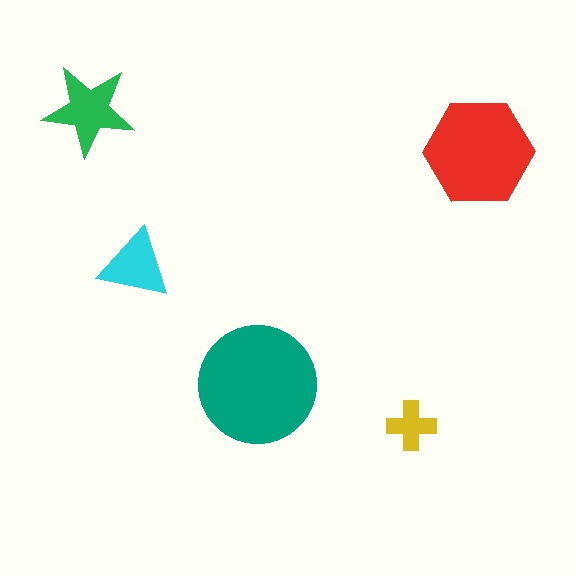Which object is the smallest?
The yellow cross.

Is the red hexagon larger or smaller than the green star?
Larger.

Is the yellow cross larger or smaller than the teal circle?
Smaller.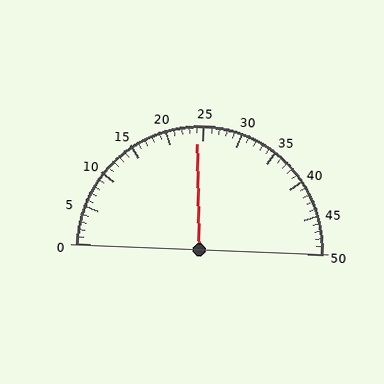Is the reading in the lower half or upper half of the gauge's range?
The reading is in the lower half of the range (0 to 50).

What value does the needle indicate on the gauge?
The needle indicates approximately 24.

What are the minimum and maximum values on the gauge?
The gauge ranges from 0 to 50.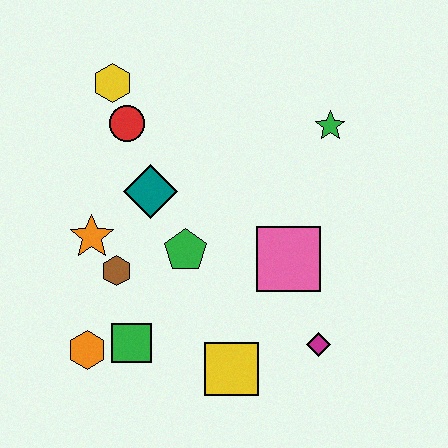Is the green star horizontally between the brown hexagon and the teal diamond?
No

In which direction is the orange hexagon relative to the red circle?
The orange hexagon is below the red circle.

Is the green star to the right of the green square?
Yes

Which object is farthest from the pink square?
The yellow hexagon is farthest from the pink square.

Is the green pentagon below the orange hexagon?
No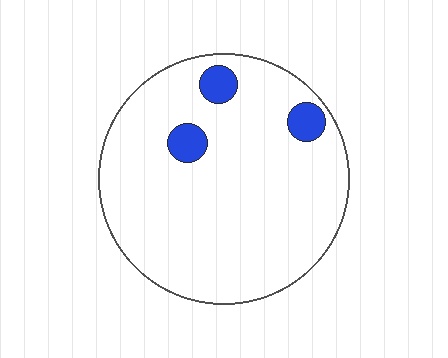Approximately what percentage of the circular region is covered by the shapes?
Approximately 5%.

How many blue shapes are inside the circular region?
3.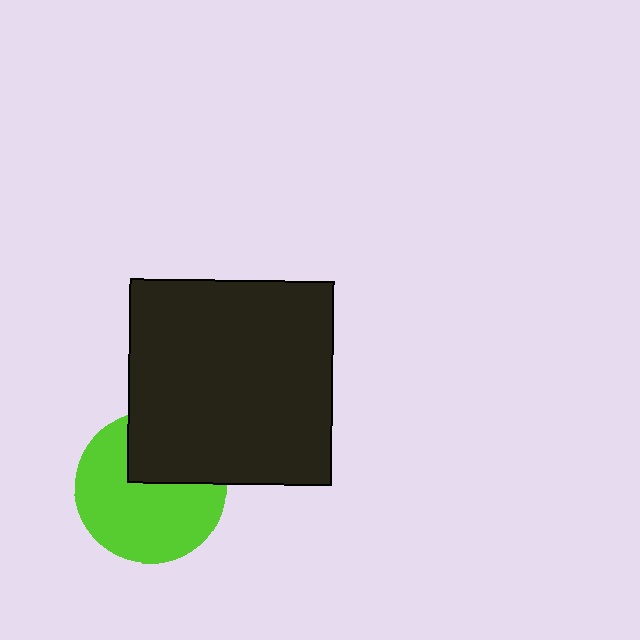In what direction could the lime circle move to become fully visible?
The lime circle could move down. That would shift it out from behind the black square entirely.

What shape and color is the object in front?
The object in front is a black square.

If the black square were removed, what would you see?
You would see the complete lime circle.